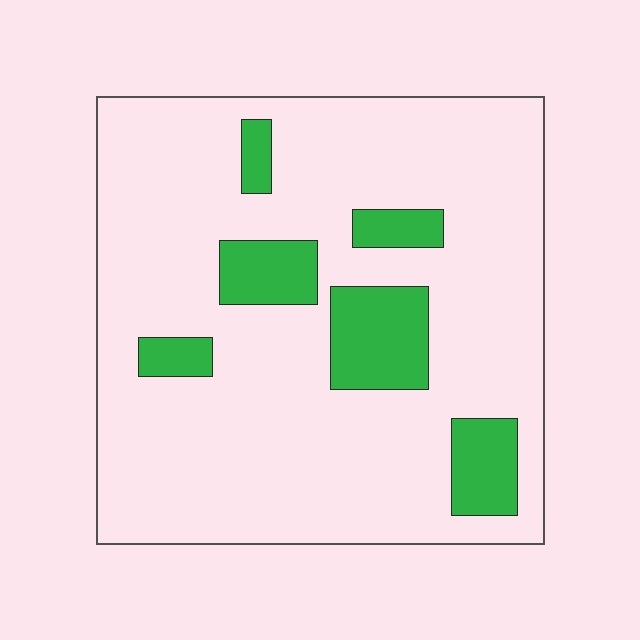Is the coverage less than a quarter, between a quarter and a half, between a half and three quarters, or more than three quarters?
Less than a quarter.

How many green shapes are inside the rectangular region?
6.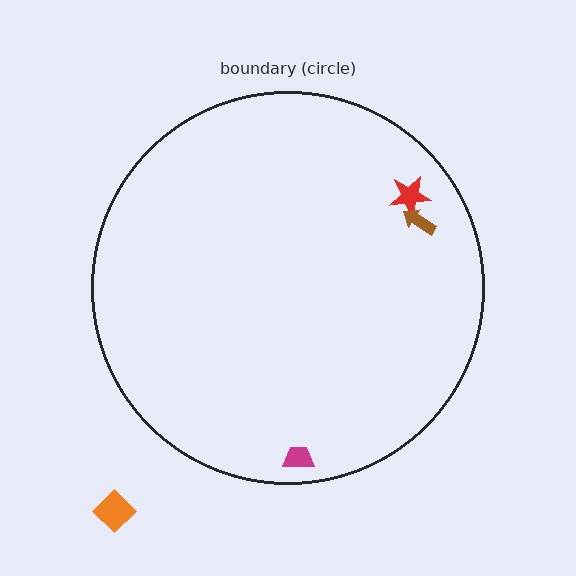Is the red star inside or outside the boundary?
Inside.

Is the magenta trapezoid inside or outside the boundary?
Inside.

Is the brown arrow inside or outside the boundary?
Inside.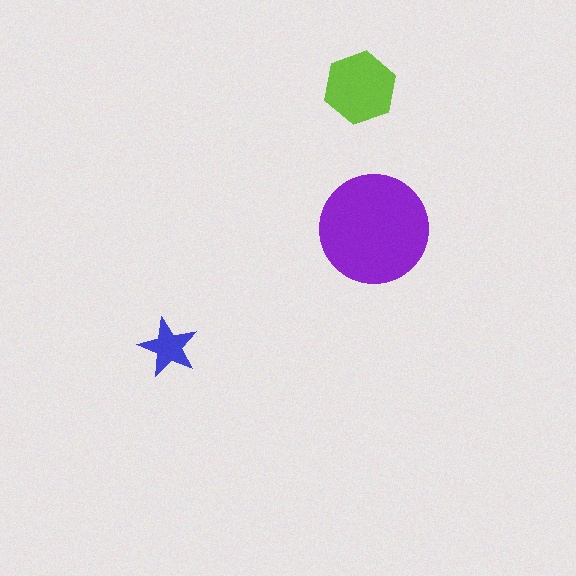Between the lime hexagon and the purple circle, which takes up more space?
The purple circle.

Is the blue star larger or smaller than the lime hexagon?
Smaller.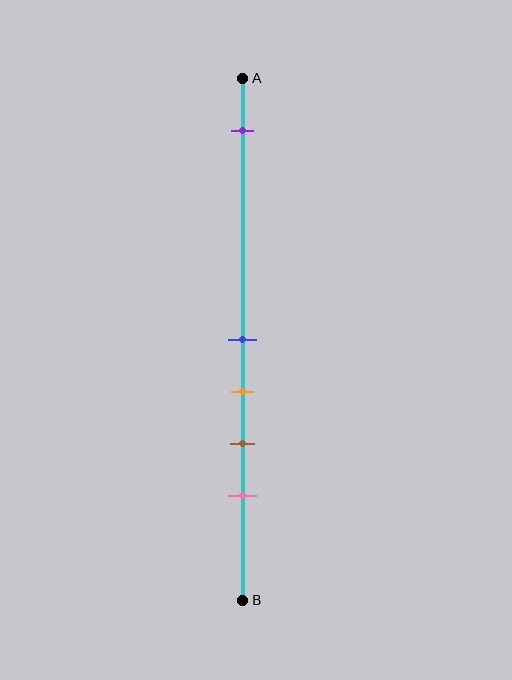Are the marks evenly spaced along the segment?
No, the marks are not evenly spaced.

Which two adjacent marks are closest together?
The blue and orange marks are the closest adjacent pair.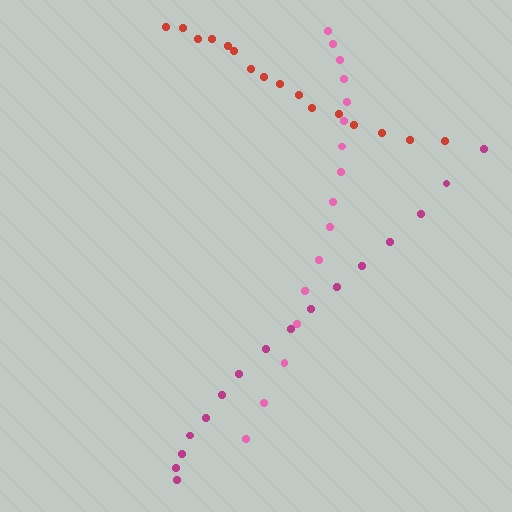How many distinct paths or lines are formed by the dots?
There are 3 distinct paths.